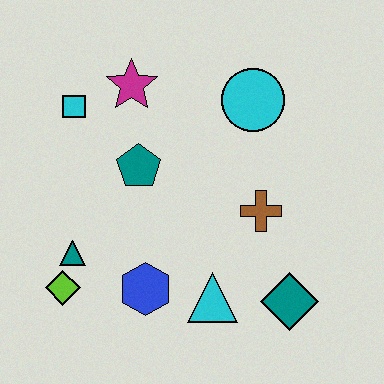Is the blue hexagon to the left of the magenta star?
No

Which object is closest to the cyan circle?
The brown cross is closest to the cyan circle.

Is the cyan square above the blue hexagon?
Yes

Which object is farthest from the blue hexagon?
The cyan circle is farthest from the blue hexagon.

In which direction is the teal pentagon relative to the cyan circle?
The teal pentagon is to the left of the cyan circle.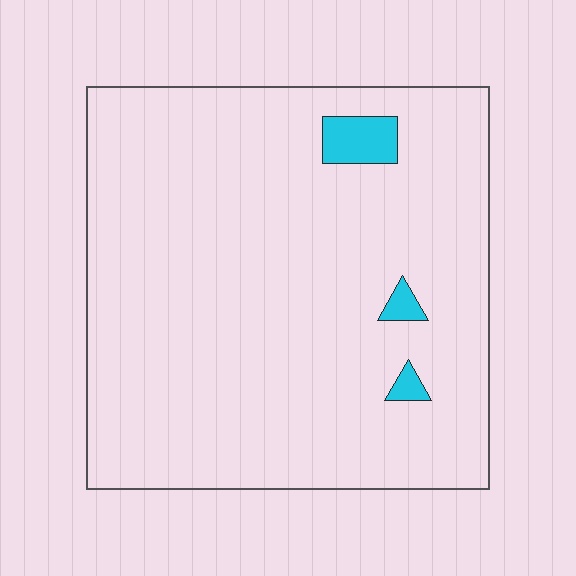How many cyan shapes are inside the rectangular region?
3.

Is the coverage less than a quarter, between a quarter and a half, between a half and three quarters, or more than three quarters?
Less than a quarter.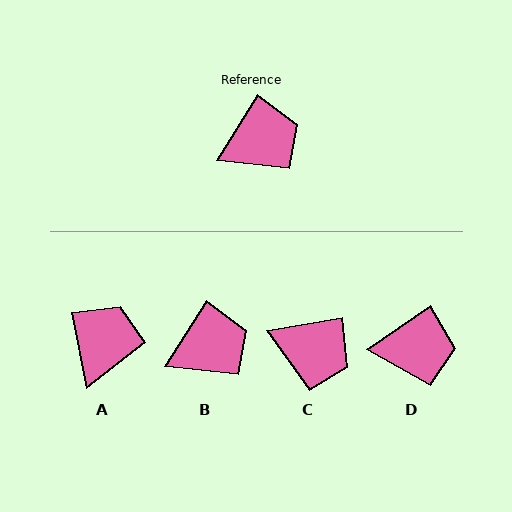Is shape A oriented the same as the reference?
No, it is off by about 44 degrees.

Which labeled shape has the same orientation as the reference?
B.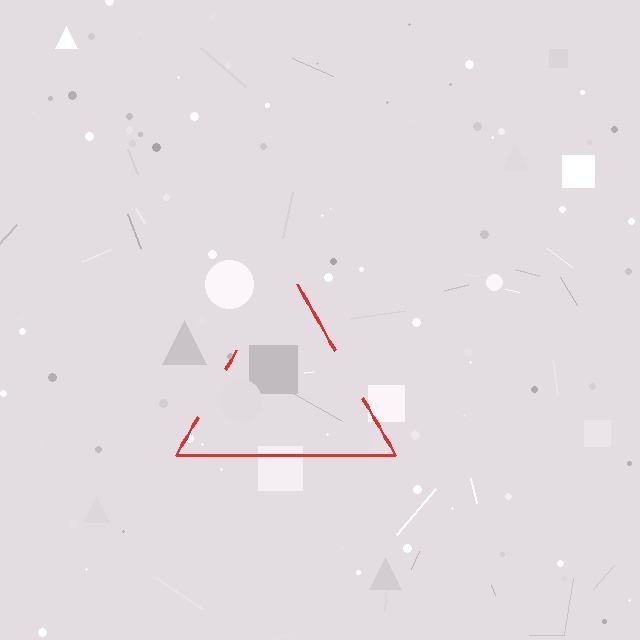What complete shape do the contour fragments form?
The contour fragments form a triangle.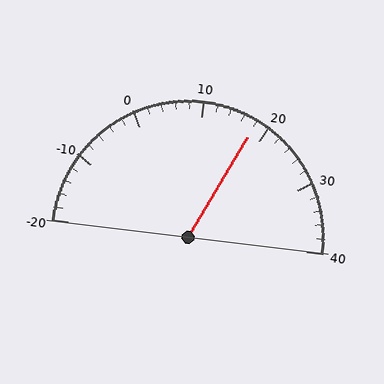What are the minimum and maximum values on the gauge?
The gauge ranges from -20 to 40.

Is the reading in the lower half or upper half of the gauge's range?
The reading is in the upper half of the range (-20 to 40).